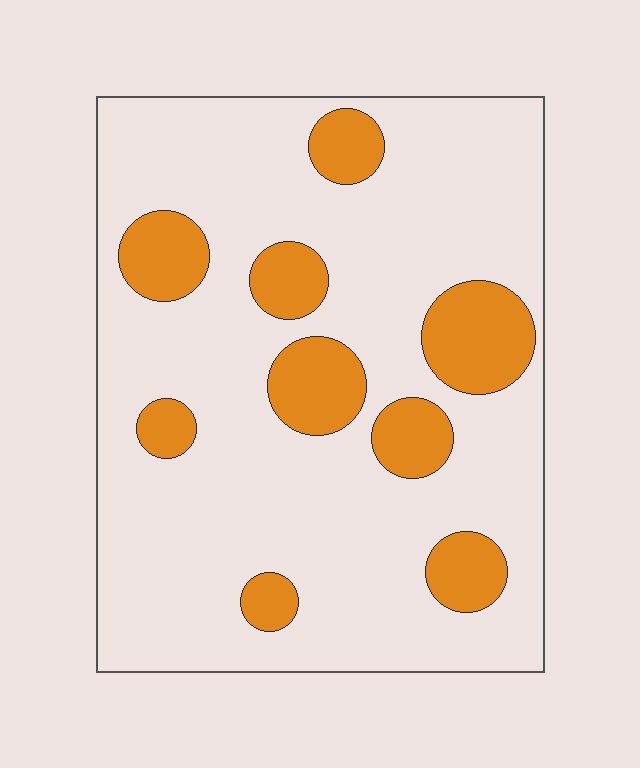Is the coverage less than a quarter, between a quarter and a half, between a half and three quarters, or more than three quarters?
Less than a quarter.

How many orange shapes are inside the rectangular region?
9.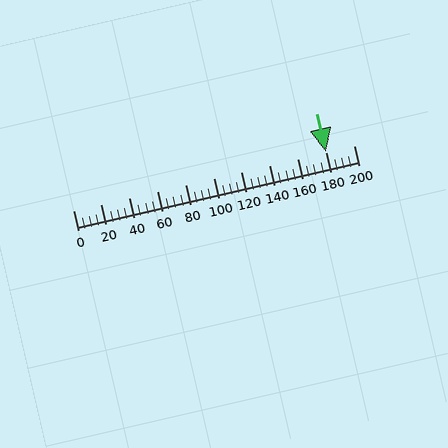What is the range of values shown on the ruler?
The ruler shows values from 0 to 200.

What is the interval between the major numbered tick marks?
The major tick marks are spaced 20 units apart.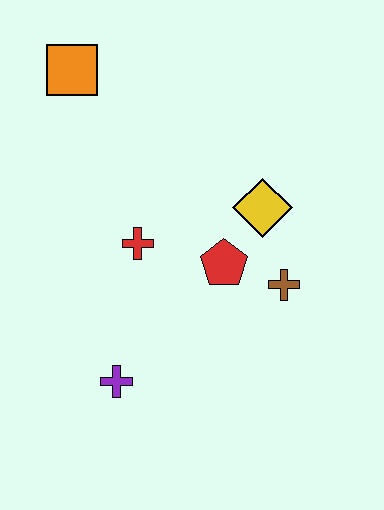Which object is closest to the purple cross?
The red cross is closest to the purple cross.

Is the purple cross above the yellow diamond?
No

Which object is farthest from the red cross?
The orange square is farthest from the red cross.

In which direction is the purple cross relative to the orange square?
The purple cross is below the orange square.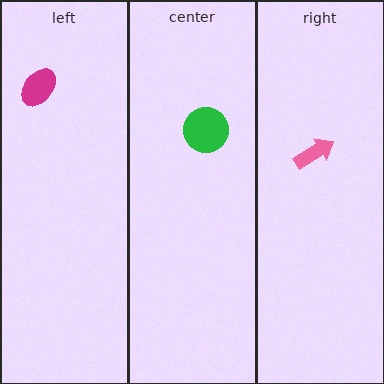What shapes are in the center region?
The green circle.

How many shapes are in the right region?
1.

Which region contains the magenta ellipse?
The left region.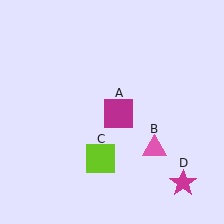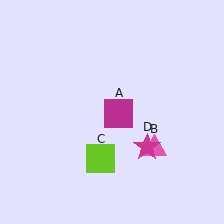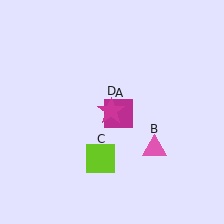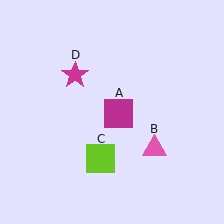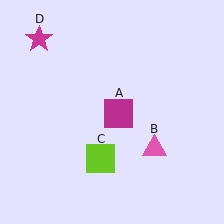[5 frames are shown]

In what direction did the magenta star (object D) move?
The magenta star (object D) moved up and to the left.